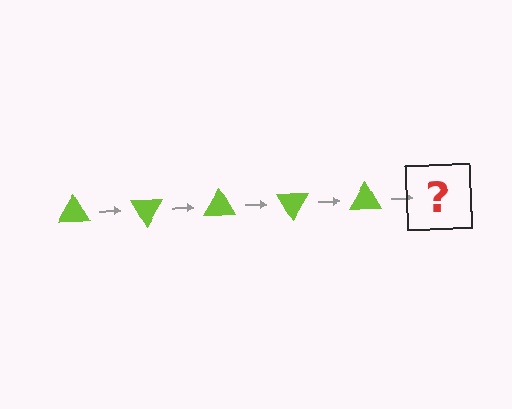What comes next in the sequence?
The next element should be a lime triangle rotated 300 degrees.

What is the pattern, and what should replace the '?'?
The pattern is that the triangle rotates 60 degrees each step. The '?' should be a lime triangle rotated 300 degrees.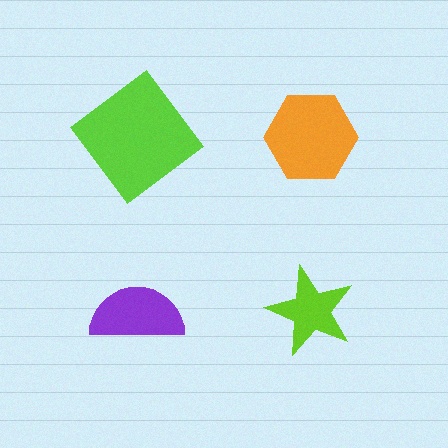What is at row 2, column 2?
A lime star.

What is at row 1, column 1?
A lime diamond.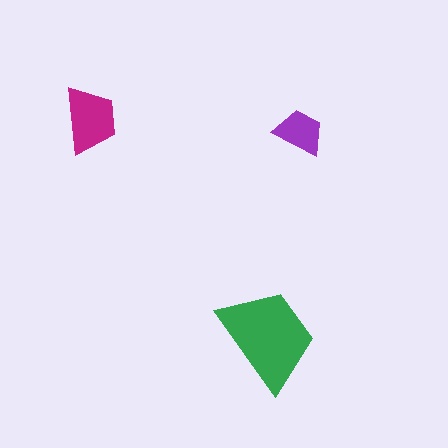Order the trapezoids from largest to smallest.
the green one, the magenta one, the purple one.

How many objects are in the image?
There are 3 objects in the image.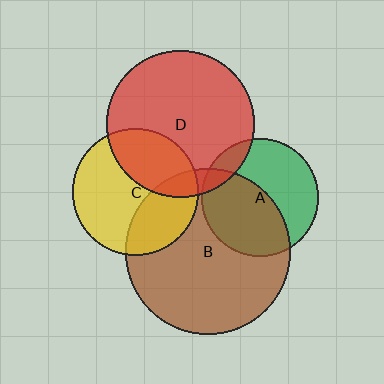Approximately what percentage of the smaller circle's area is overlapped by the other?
Approximately 50%.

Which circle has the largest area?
Circle B (brown).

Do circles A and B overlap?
Yes.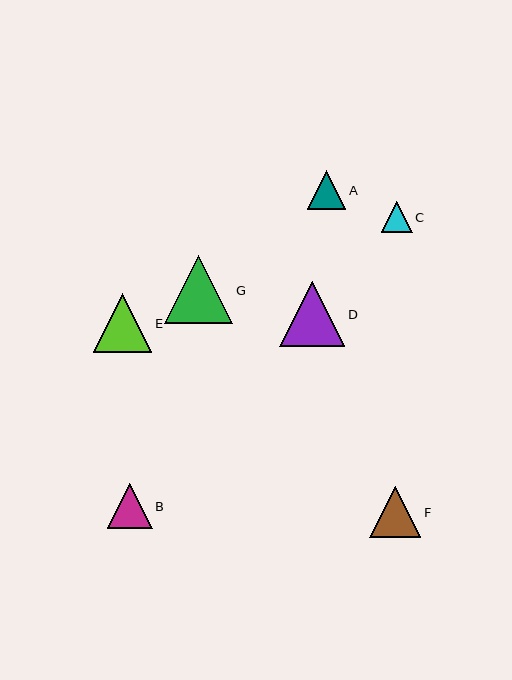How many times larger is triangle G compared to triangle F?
Triangle G is approximately 1.3 times the size of triangle F.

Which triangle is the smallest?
Triangle C is the smallest with a size of approximately 31 pixels.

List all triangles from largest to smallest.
From largest to smallest: G, D, E, F, B, A, C.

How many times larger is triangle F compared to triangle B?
Triangle F is approximately 1.1 times the size of triangle B.